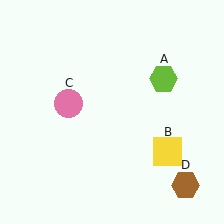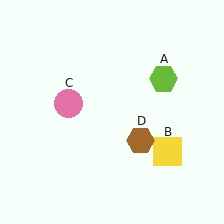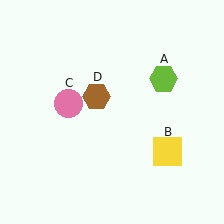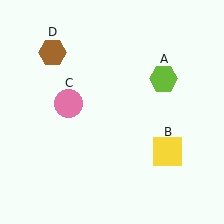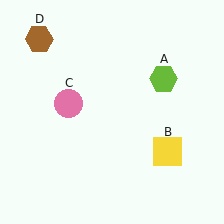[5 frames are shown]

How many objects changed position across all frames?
1 object changed position: brown hexagon (object D).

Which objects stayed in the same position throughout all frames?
Lime hexagon (object A) and yellow square (object B) and pink circle (object C) remained stationary.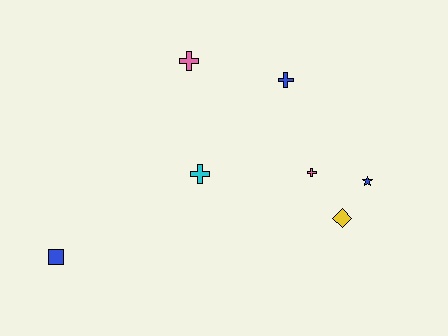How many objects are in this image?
There are 7 objects.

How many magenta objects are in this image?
There are no magenta objects.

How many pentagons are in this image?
There are no pentagons.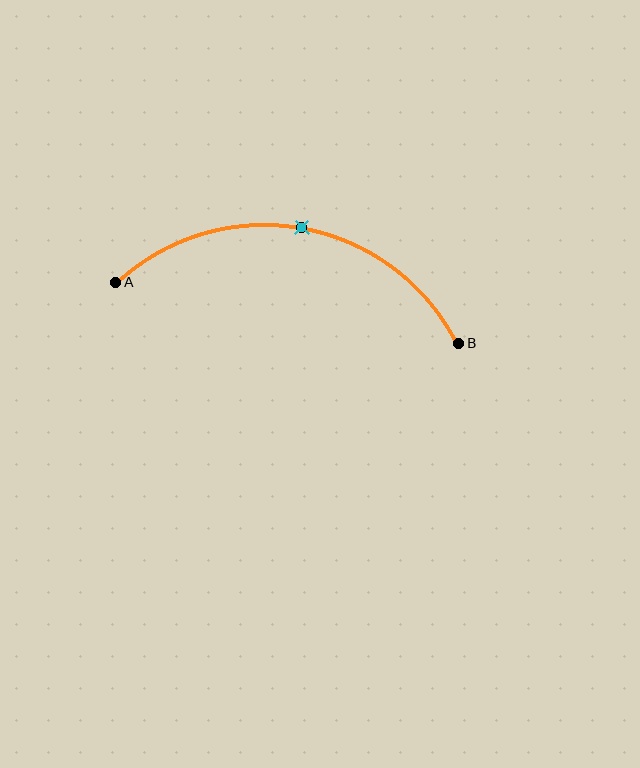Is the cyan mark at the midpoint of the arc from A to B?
Yes. The cyan mark lies on the arc at equal arc-length from both A and B — it is the arc midpoint.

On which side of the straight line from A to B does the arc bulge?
The arc bulges above the straight line connecting A and B.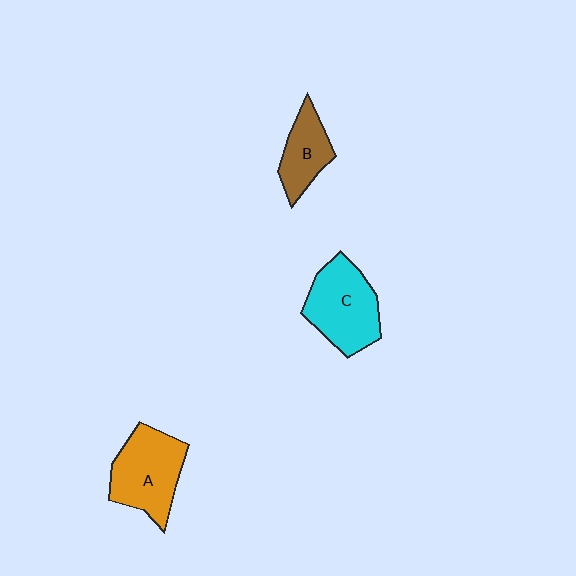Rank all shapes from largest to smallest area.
From largest to smallest: C (cyan), A (orange), B (brown).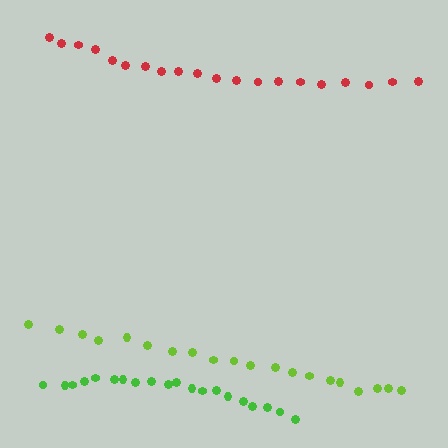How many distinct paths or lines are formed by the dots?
There are 3 distinct paths.